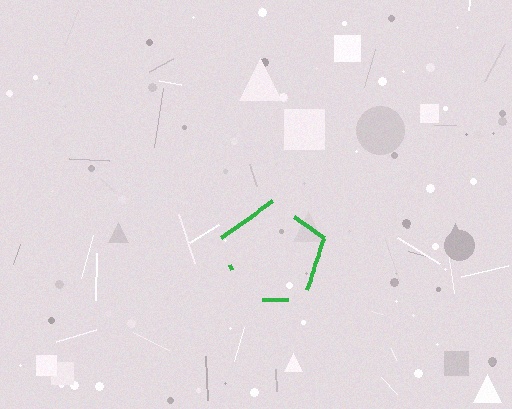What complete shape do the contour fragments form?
The contour fragments form a pentagon.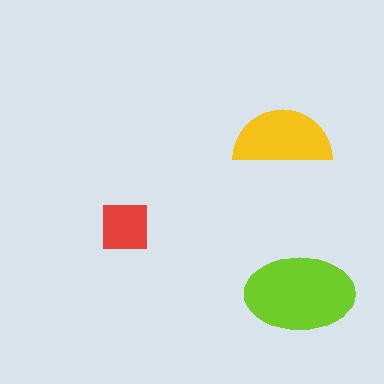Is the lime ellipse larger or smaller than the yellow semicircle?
Larger.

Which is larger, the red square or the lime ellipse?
The lime ellipse.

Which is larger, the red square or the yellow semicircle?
The yellow semicircle.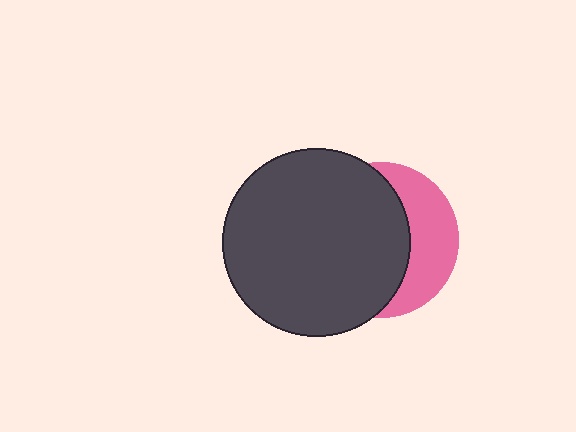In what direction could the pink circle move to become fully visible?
The pink circle could move right. That would shift it out from behind the dark gray circle entirely.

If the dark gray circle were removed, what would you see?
You would see the complete pink circle.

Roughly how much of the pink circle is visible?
A small part of it is visible (roughly 36%).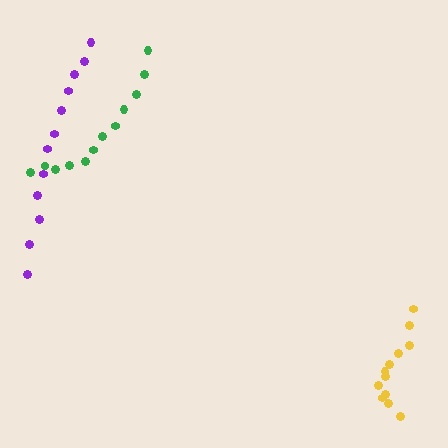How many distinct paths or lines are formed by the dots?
There are 3 distinct paths.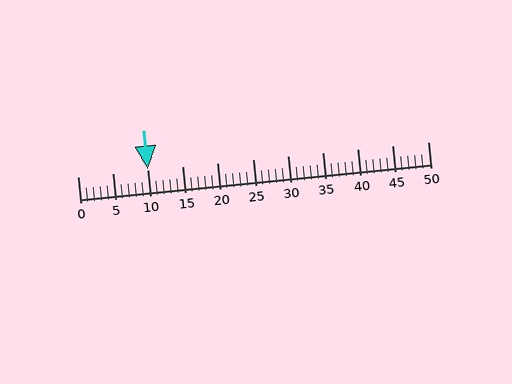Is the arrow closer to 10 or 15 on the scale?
The arrow is closer to 10.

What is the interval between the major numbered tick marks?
The major tick marks are spaced 5 units apart.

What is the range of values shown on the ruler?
The ruler shows values from 0 to 50.